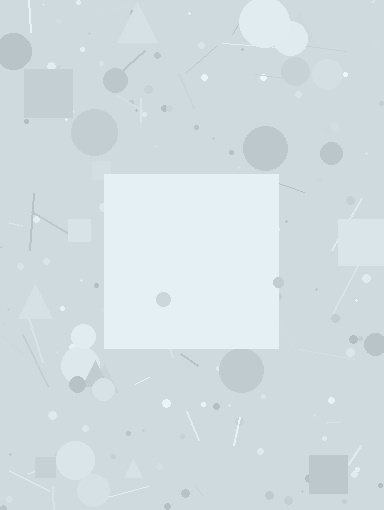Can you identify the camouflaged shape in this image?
The camouflaged shape is a square.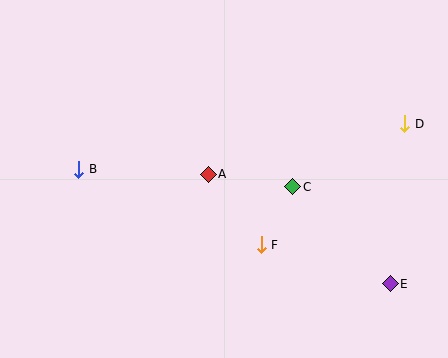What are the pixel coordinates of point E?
Point E is at (390, 284).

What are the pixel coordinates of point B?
Point B is at (79, 169).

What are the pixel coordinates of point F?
Point F is at (261, 245).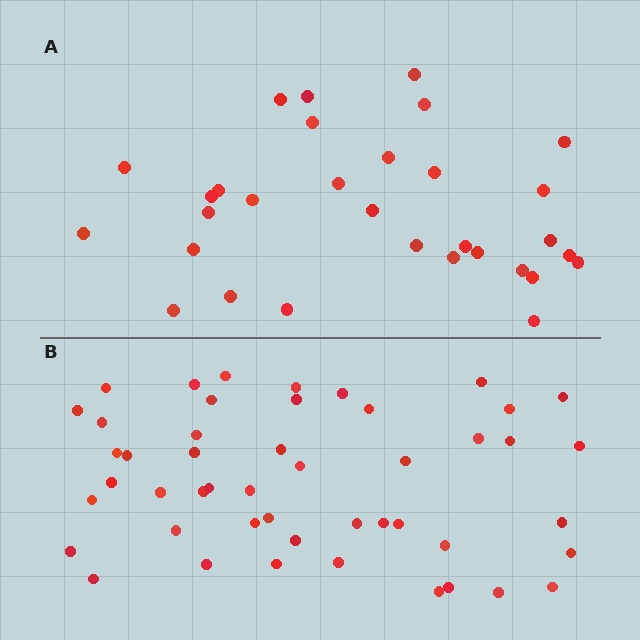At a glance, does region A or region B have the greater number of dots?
Region B (the bottom region) has more dots.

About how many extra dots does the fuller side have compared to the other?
Region B has approximately 15 more dots than region A.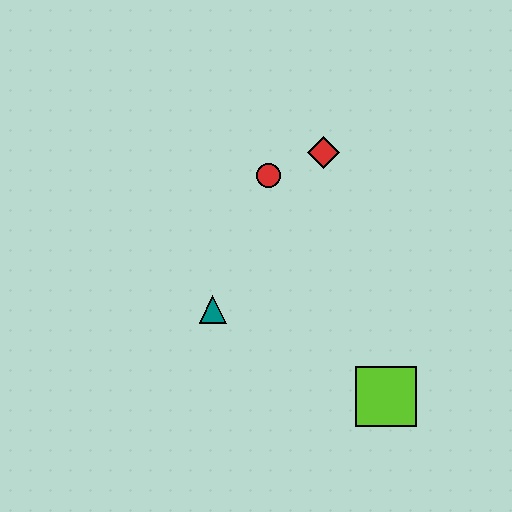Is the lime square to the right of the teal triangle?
Yes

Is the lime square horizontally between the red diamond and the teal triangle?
No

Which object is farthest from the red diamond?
The lime square is farthest from the red diamond.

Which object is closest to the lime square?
The teal triangle is closest to the lime square.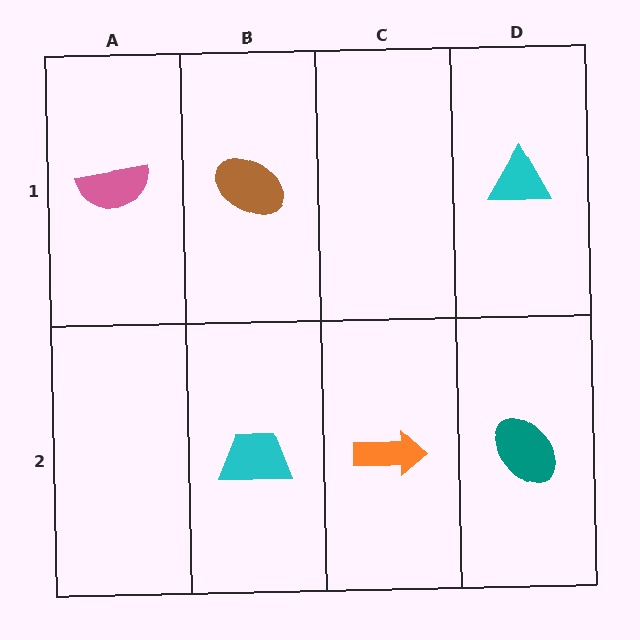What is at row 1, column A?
A pink semicircle.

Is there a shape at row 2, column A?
No, that cell is empty.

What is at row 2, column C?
An orange arrow.